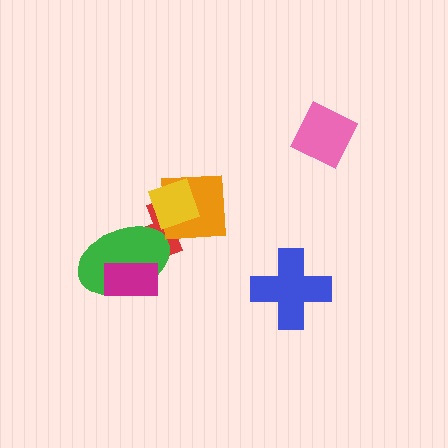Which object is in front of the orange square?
The yellow diamond is in front of the orange square.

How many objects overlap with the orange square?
2 objects overlap with the orange square.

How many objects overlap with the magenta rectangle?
1 object overlaps with the magenta rectangle.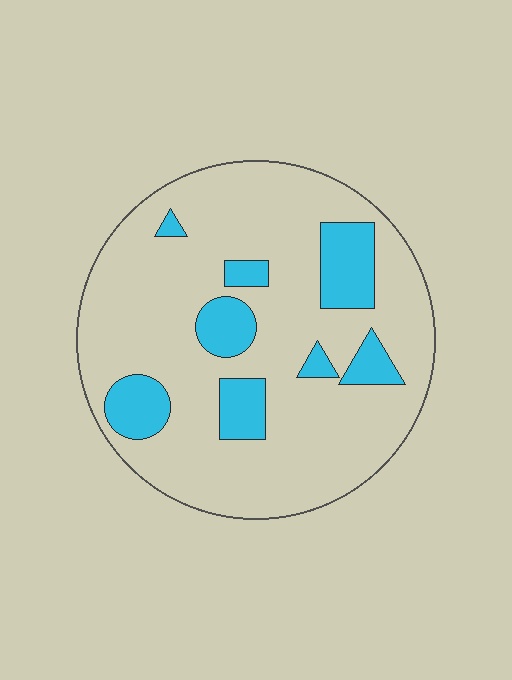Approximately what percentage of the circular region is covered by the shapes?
Approximately 20%.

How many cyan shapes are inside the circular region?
8.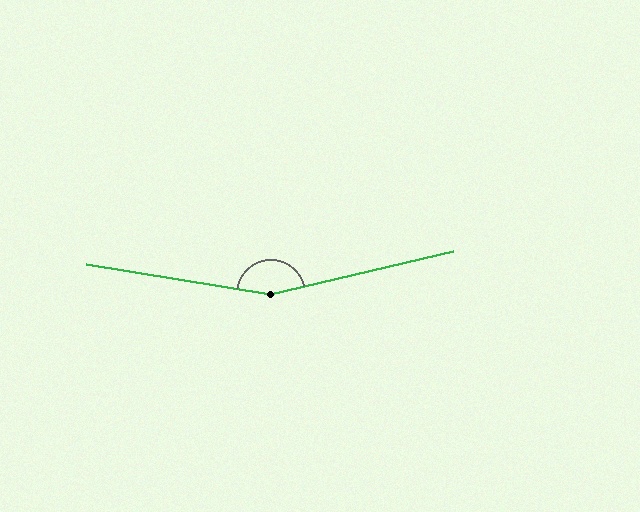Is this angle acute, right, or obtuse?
It is obtuse.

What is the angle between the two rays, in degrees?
Approximately 158 degrees.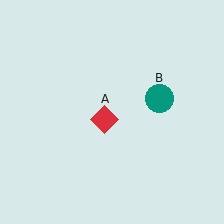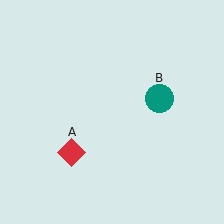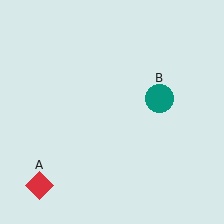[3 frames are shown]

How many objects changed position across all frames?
1 object changed position: red diamond (object A).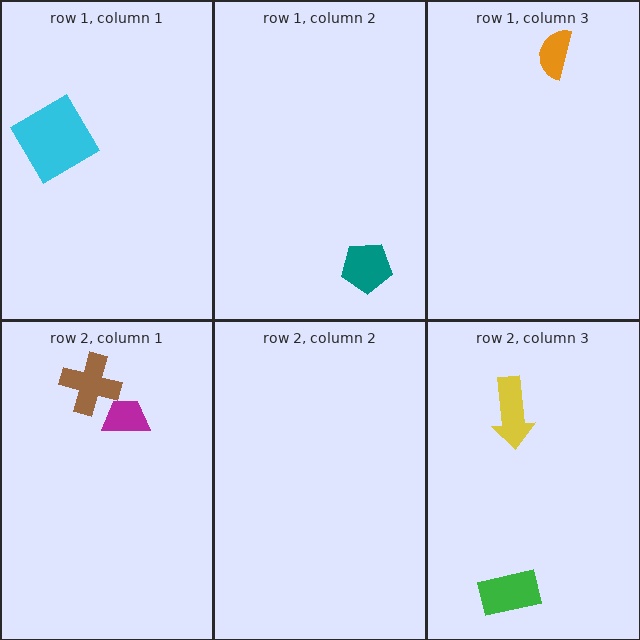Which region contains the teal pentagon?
The row 1, column 2 region.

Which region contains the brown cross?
The row 2, column 1 region.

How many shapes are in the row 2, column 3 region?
2.